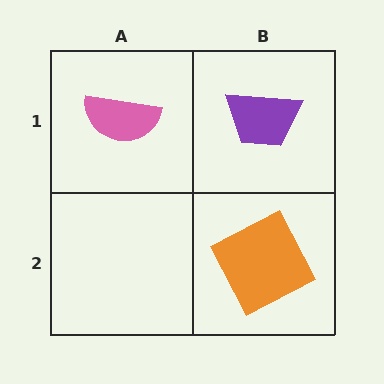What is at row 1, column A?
A pink semicircle.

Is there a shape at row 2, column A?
No, that cell is empty.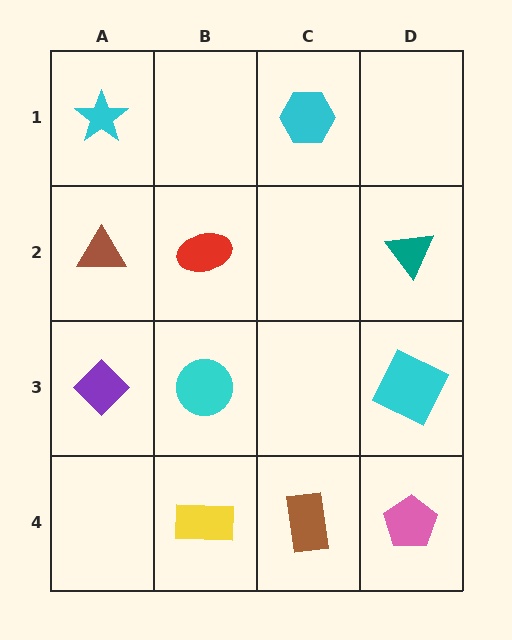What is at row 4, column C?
A brown rectangle.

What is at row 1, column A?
A cyan star.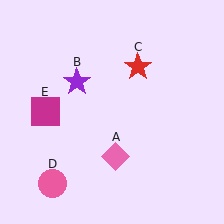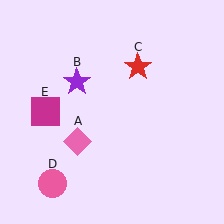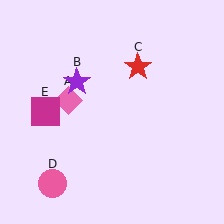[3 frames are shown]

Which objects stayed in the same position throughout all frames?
Purple star (object B) and red star (object C) and pink circle (object D) and magenta square (object E) remained stationary.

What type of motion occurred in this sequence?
The pink diamond (object A) rotated clockwise around the center of the scene.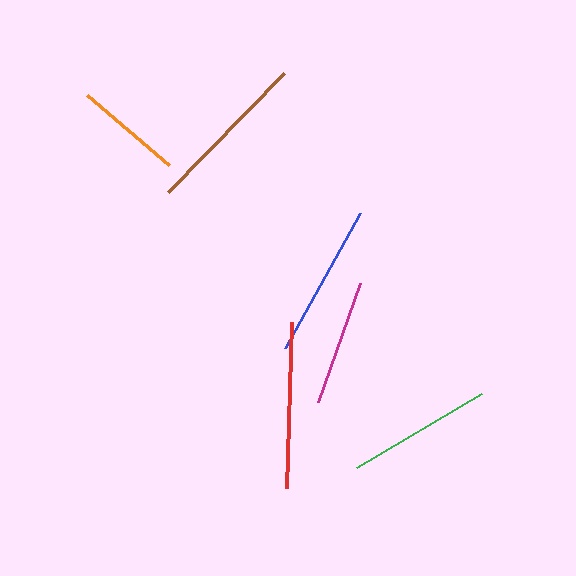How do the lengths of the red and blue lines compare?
The red and blue lines are approximately the same length.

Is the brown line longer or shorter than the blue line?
The brown line is longer than the blue line.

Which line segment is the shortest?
The orange line is the shortest at approximately 108 pixels.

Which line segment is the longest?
The red line is the longest at approximately 166 pixels.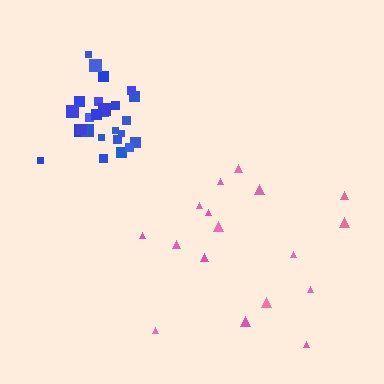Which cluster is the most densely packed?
Blue.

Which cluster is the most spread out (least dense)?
Pink.